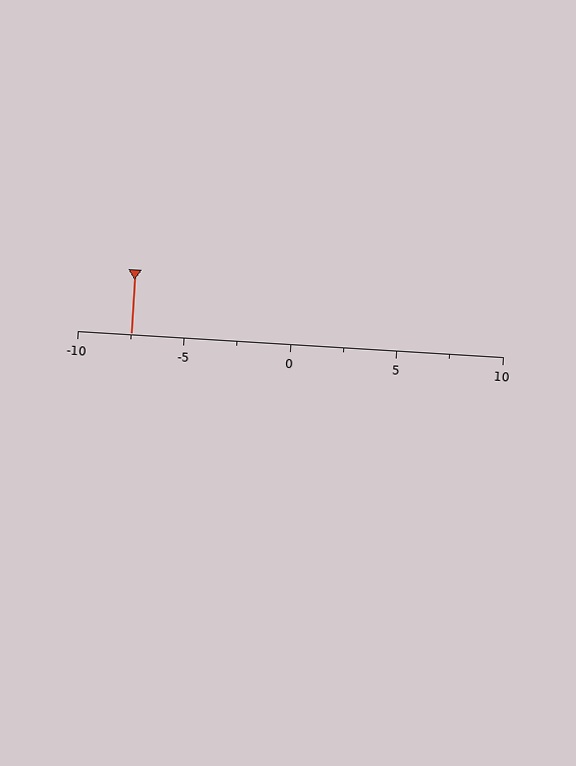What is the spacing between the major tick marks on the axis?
The major ticks are spaced 5 apart.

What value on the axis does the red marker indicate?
The marker indicates approximately -7.5.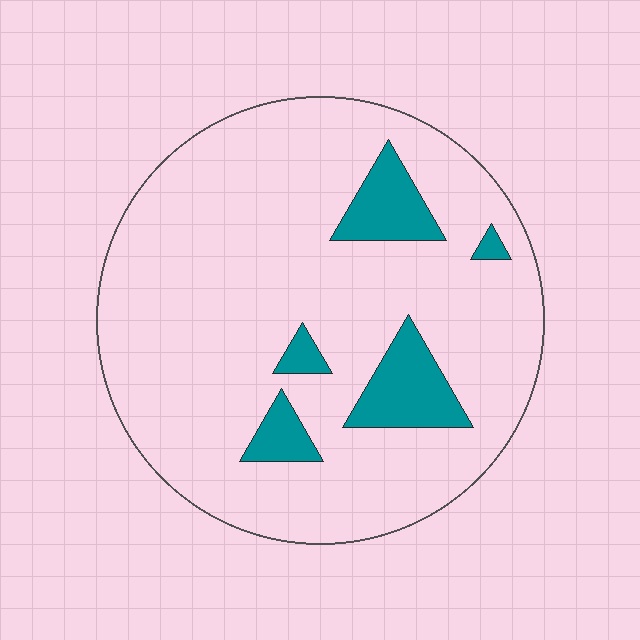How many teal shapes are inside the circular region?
5.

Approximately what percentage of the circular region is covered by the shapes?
Approximately 10%.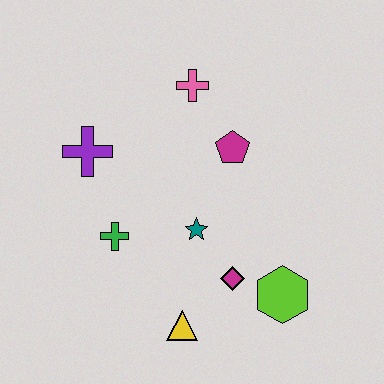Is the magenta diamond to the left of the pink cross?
No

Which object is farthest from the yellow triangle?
The pink cross is farthest from the yellow triangle.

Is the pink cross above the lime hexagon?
Yes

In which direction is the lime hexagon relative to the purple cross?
The lime hexagon is to the right of the purple cross.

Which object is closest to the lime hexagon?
The magenta diamond is closest to the lime hexagon.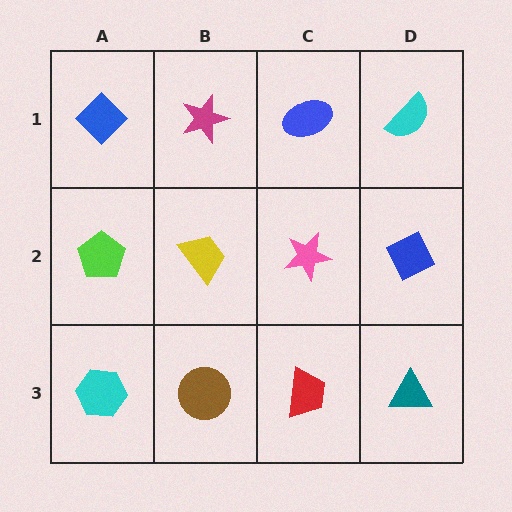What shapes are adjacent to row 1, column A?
A lime pentagon (row 2, column A), a magenta star (row 1, column B).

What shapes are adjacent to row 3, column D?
A blue diamond (row 2, column D), a red trapezoid (row 3, column C).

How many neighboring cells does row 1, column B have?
3.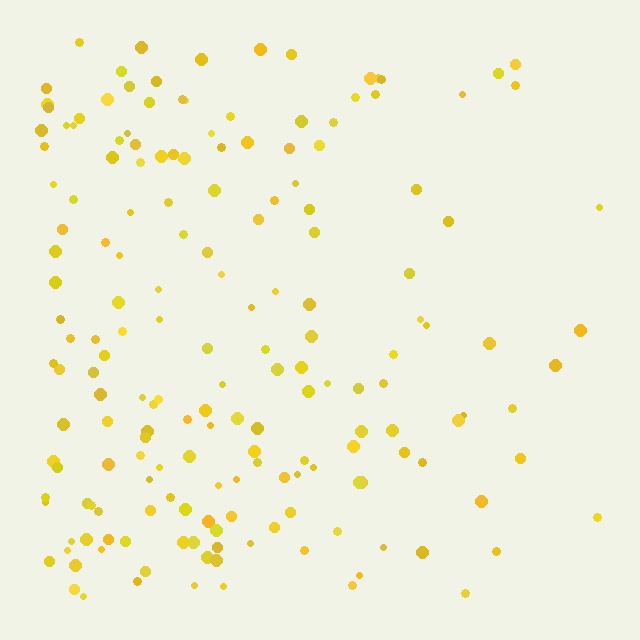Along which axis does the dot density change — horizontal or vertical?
Horizontal.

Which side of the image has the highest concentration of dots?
The left.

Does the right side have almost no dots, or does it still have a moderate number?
Still a moderate number, just noticeably fewer than the left.